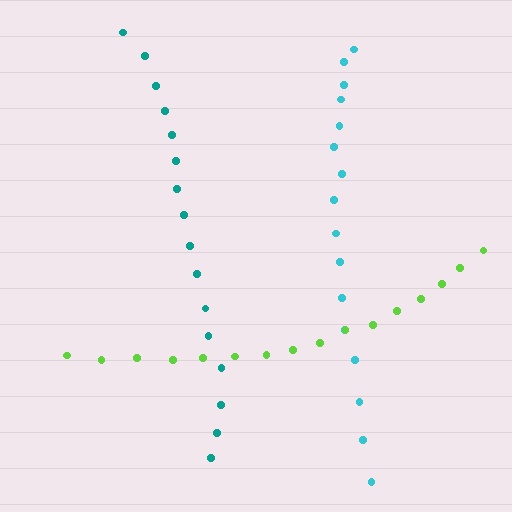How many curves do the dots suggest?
There are 3 distinct paths.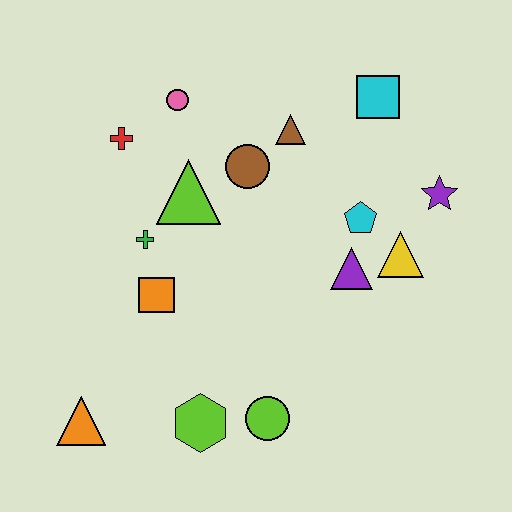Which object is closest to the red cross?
The pink circle is closest to the red cross.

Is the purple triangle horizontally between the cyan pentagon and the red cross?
Yes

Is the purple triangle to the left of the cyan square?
Yes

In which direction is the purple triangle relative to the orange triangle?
The purple triangle is to the right of the orange triangle.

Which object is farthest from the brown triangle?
The orange triangle is farthest from the brown triangle.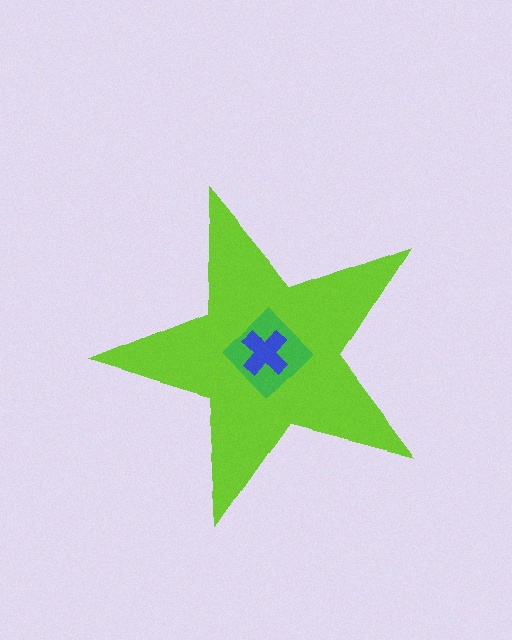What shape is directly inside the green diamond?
The blue cross.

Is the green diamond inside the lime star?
Yes.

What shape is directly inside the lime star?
The green diamond.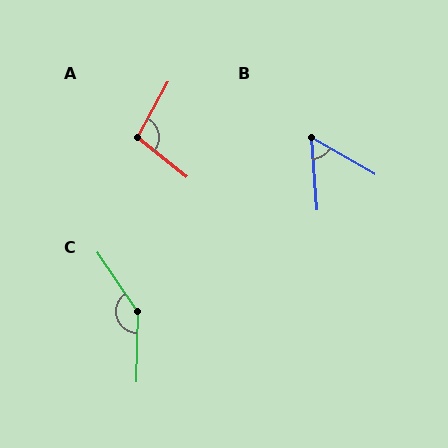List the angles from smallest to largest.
B (56°), A (99°), C (145°).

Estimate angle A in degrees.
Approximately 99 degrees.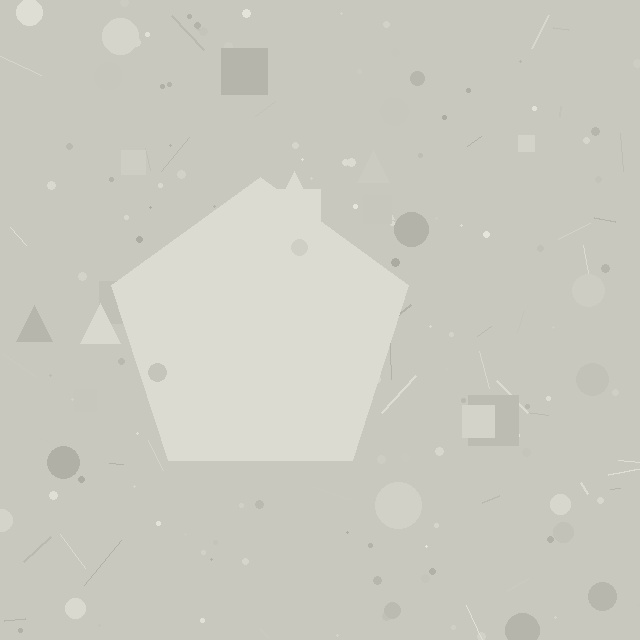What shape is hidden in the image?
A pentagon is hidden in the image.